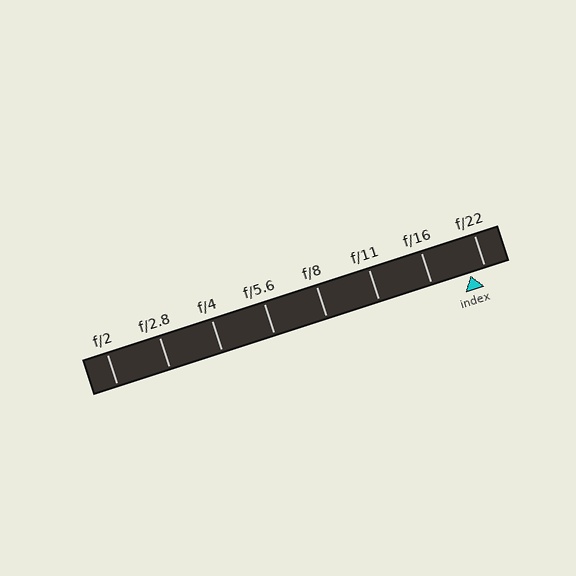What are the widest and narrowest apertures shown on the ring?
The widest aperture shown is f/2 and the narrowest is f/22.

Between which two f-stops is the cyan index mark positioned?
The index mark is between f/16 and f/22.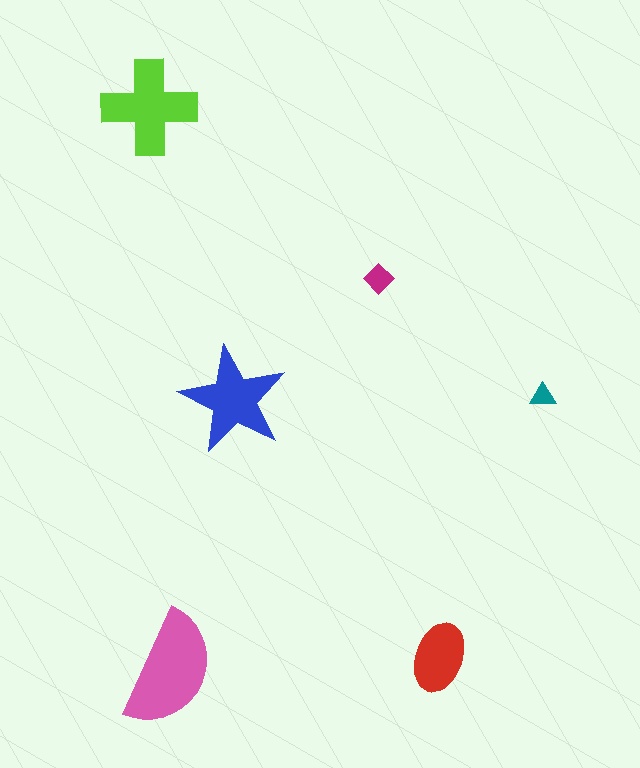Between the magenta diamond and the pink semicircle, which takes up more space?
The pink semicircle.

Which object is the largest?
The pink semicircle.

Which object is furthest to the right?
The teal triangle is rightmost.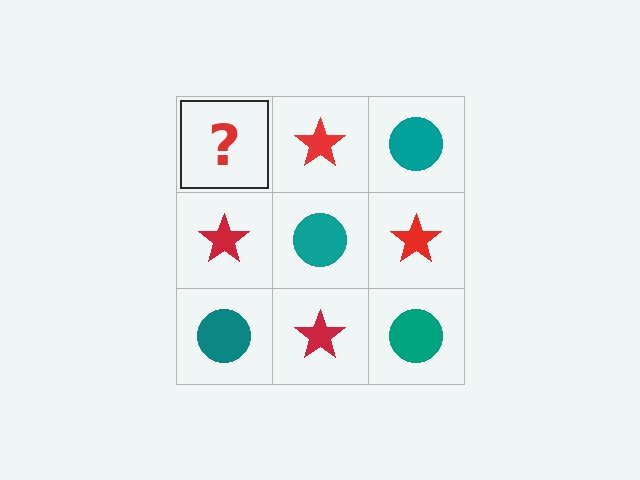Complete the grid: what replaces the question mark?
The question mark should be replaced with a teal circle.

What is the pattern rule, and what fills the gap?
The rule is that it alternates teal circle and red star in a checkerboard pattern. The gap should be filled with a teal circle.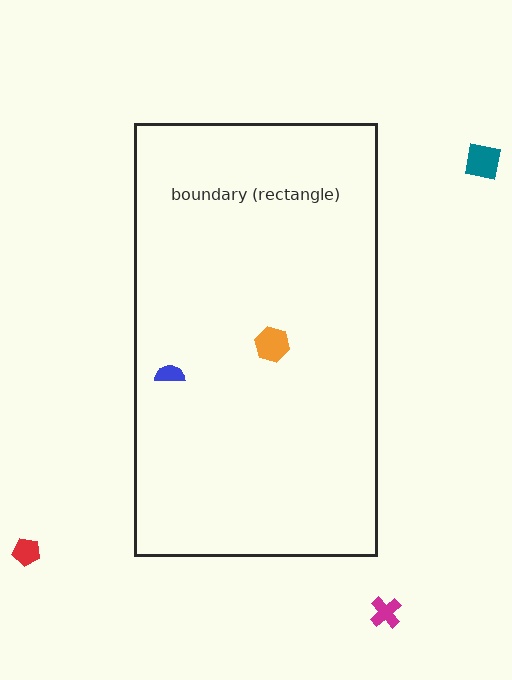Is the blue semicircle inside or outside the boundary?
Inside.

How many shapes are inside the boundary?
2 inside, 3 outside.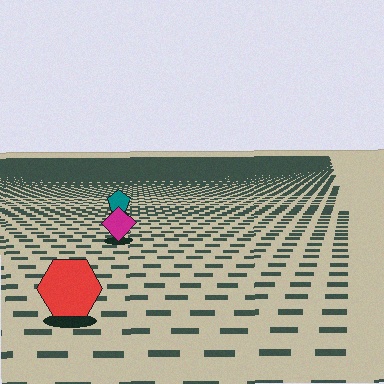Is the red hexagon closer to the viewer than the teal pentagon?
Yes. The red hexagon is closer — you can tell from the texture gradient: the ground texture is coarser near it.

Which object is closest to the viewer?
The red hexagon is closest. The texture marks near it are larger and more spread out.